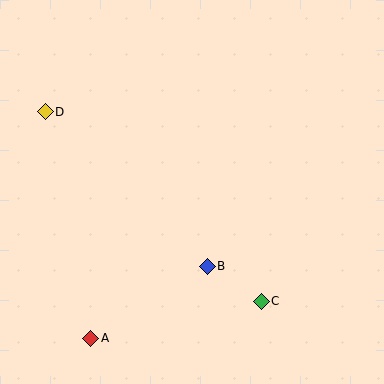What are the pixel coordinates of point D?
Point D is at (45, 112).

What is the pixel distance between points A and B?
The distance between A and B is 137 pixels.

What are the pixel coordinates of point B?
Point B is at (207, 266).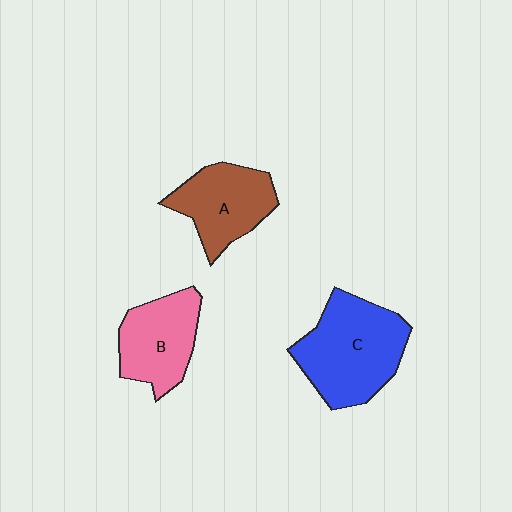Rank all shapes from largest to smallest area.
From largest to smallest: C (blue), A (brown), B (pink).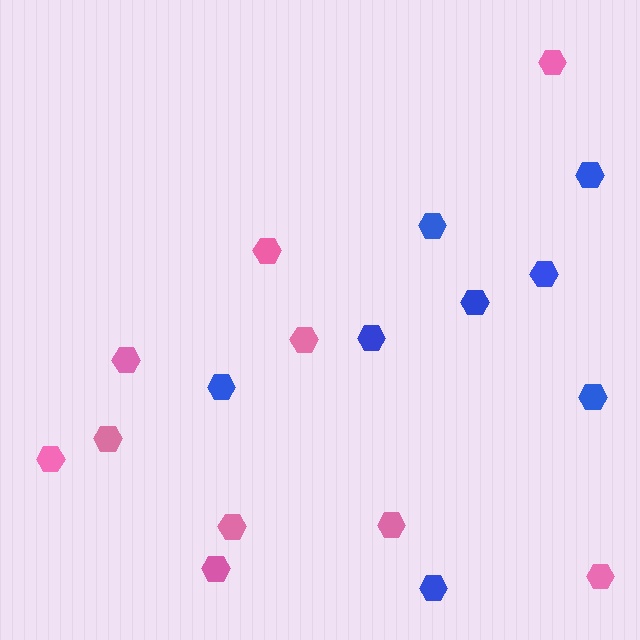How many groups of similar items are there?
There are 2 groups: one group of pink hexagons (10) and one group of blue hexagons (8).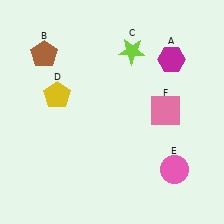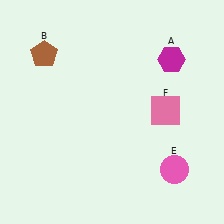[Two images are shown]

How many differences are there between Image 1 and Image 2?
There are 2 differences between the two images.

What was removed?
The lime star (C), the yellow pentagon (D) were removed in Image 2.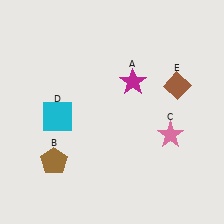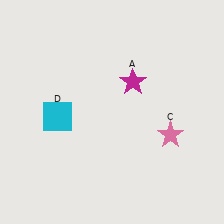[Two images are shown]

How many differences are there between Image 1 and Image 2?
There are 2 differences between the two images.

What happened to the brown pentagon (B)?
The brown pentagon (B) was removed in Image 2. It was in the bottom-left area of Image 1.